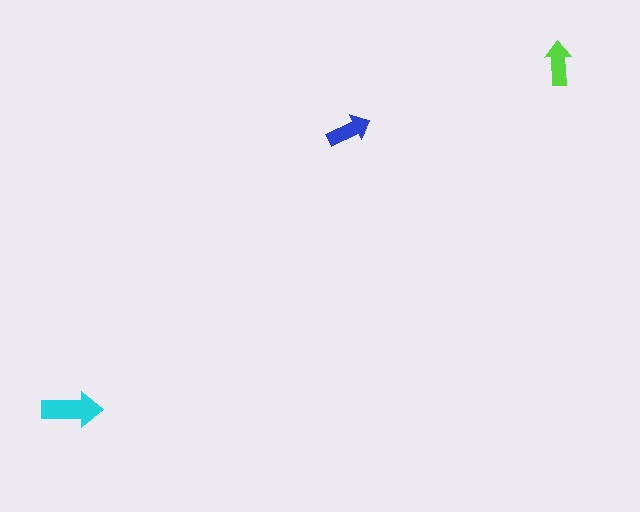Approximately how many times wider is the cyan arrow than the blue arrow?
About 1.5 times wider.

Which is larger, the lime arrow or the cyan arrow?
The cyan one.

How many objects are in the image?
There are 3 objects in the image.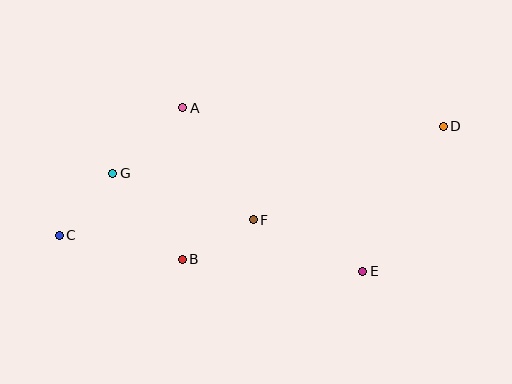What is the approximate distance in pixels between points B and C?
The distance between B and C is approximately 125 pixels.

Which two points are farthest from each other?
Points C and D are farthest from each other.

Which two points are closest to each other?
Points B and F are closest to each other.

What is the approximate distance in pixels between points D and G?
The distance between D and G is approximately 334 pixels.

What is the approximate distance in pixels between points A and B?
The distance between A and B is approximately 152 pixels.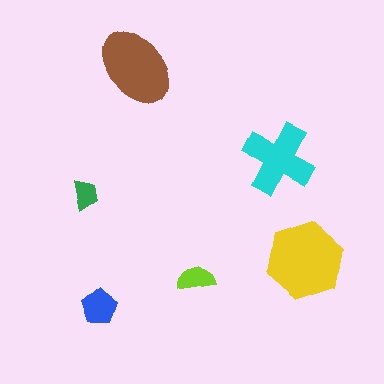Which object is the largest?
The yellow hexagon.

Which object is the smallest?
The green trapezoid.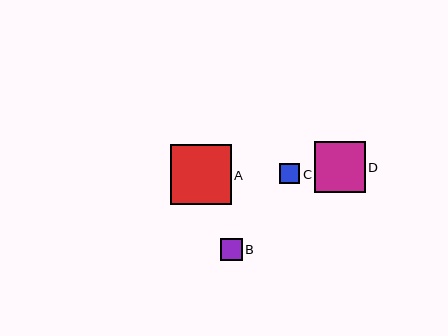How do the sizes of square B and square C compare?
Square B and square C are approximately the same size.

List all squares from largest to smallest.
From largest to smallest: A, D, B, C.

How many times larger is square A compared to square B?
Square A is approximately 2.8 times the size of square B.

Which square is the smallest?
Square C is the smallest with a size of approximately 20 pixels.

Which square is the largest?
Square A is the largest with a size of approximately 61 pixels.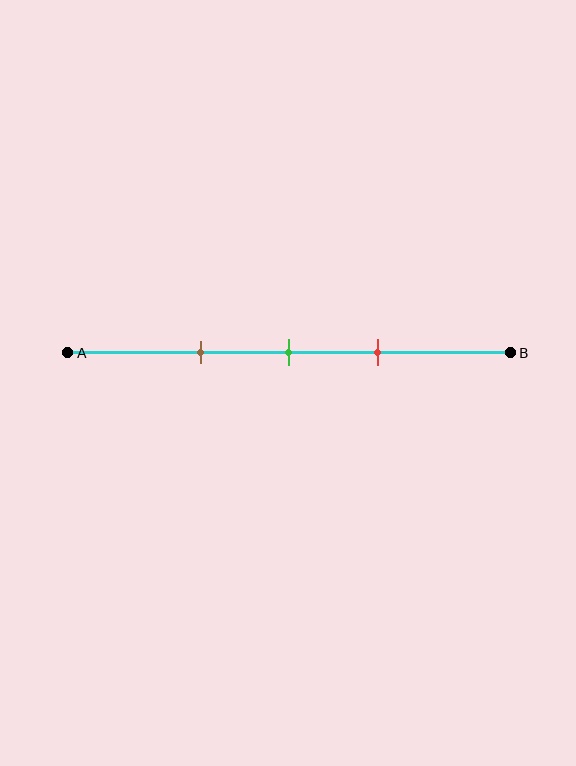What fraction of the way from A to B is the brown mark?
The brown mark is approximately 30% (0.3) of the way from A to B.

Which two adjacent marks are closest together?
The green and red marks are the closest adjacent pair.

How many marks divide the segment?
There are 3 marks dividing the segment.